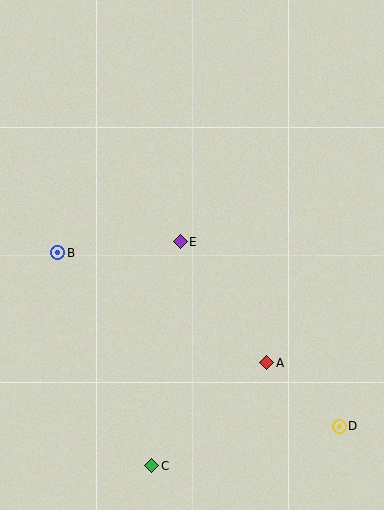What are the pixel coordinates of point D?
Point D is at (339, 426).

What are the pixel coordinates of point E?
Point E is at (180, 242).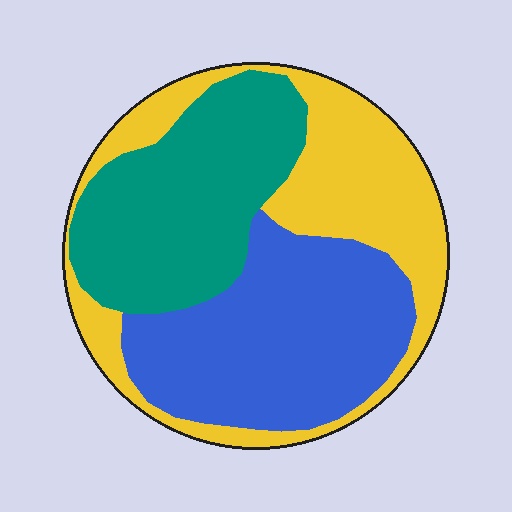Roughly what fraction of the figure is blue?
Blue takes up about three eighths (3/8) of the figure.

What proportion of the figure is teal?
Teal covers 31% of the figure.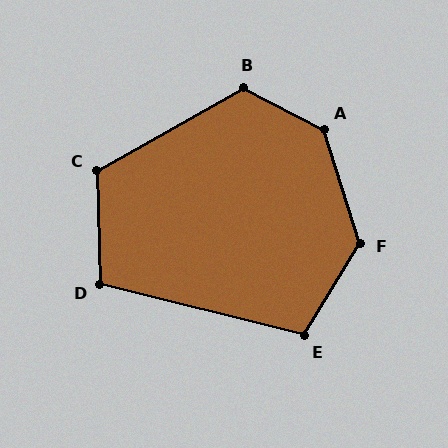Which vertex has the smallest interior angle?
D, at approximately 106 degrees.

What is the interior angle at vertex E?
Approximately 107 degrees (obtuse).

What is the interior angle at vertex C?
Approximately 118 degrees (obtuse).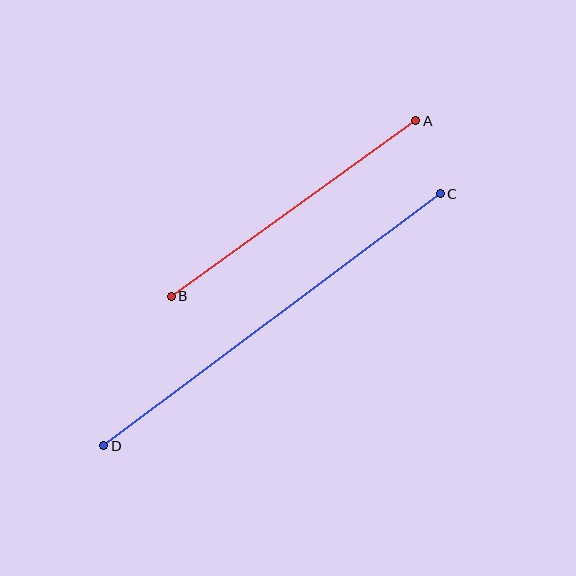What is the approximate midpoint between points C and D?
The midpoint is at approximately (272, 320) pixels.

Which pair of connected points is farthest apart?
Points C and D are farthest apart.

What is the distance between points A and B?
The distance is approximately 301 pixels.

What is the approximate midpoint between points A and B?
The midpoint is at approximately (293, 208) pixels.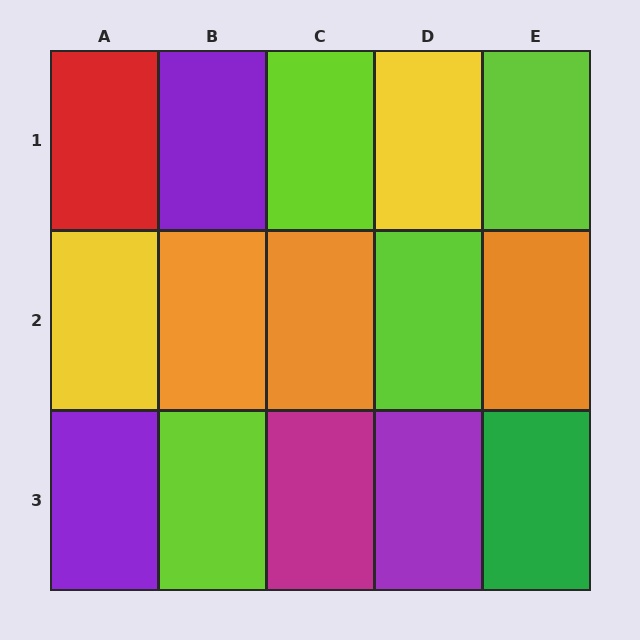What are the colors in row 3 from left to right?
Purple, lime, magenta, purple, green.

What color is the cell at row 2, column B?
Orange.